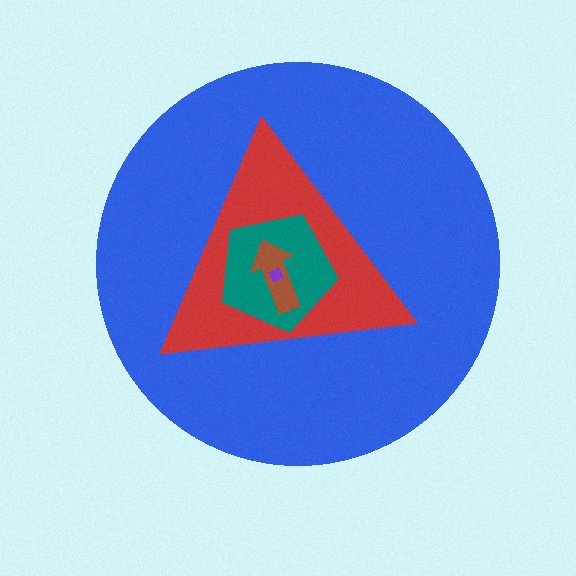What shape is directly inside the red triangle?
The teal pentagon.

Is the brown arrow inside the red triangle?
Yes.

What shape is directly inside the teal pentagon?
The brown arrow.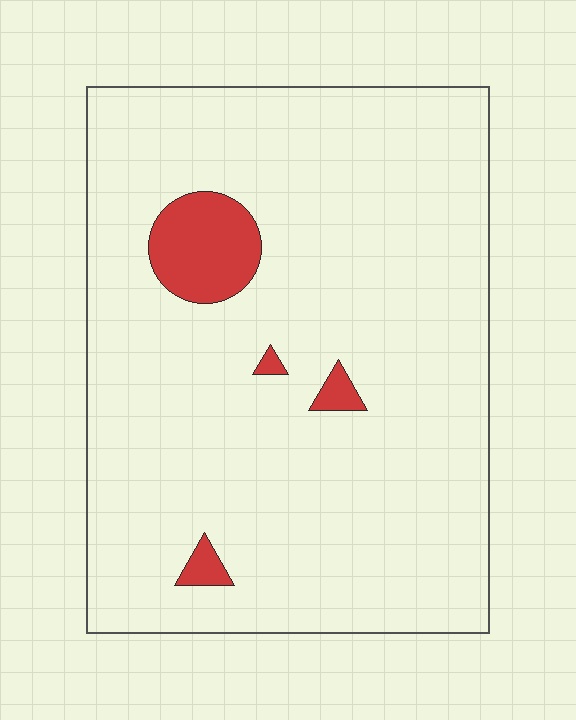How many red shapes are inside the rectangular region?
4.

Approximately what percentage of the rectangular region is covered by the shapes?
Approximately 5%.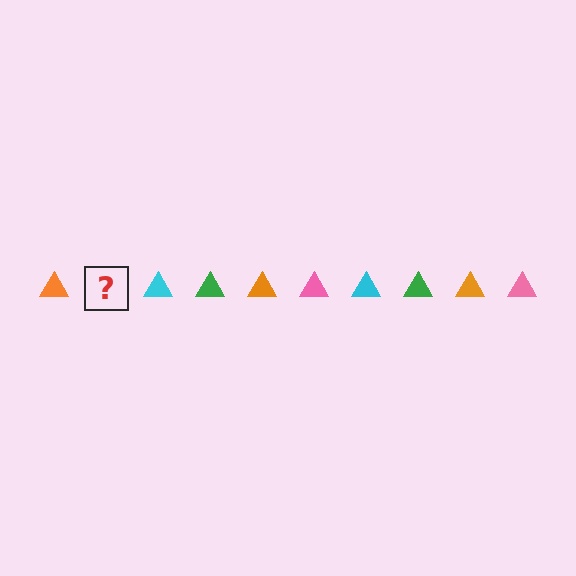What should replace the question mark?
The question mark should be replaced with a pink triangle.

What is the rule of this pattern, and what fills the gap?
The rule is that the pattern cycles through orange, pink, cyan, green triangles. The gap should be filled with a pink triangle.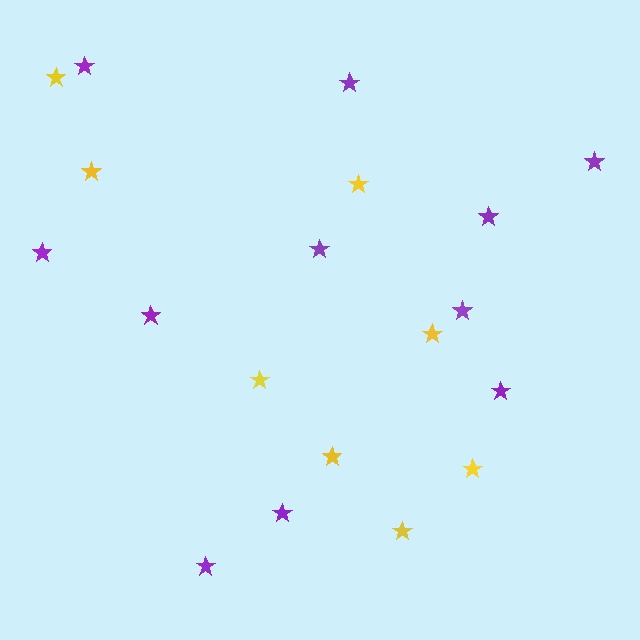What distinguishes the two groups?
There are 2 groups: one group of purple stars (11) and one group of yellow stars (8).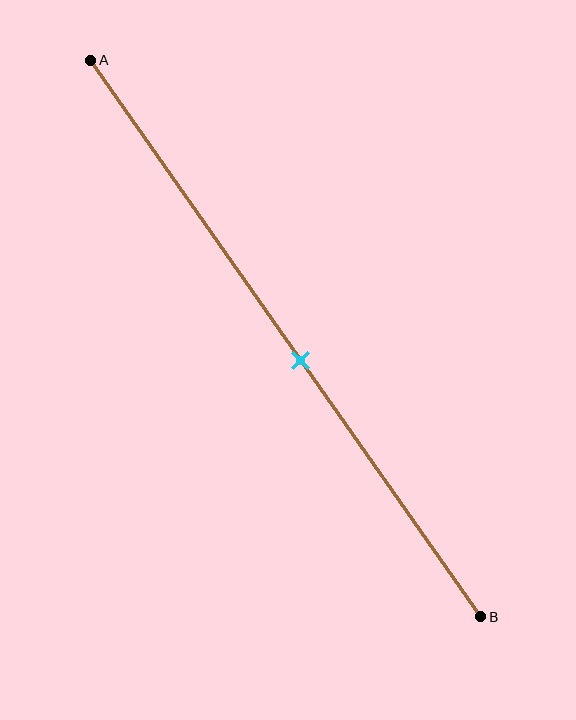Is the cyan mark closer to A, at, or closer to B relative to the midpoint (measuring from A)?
The cyan mark is closer to point B than the midpoint of segment AB.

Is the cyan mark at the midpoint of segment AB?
No, the mark is at about 55% from A, not at the 50% midpoint.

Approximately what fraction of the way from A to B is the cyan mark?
The cyan mark is approximately 55% of the way from A to B.